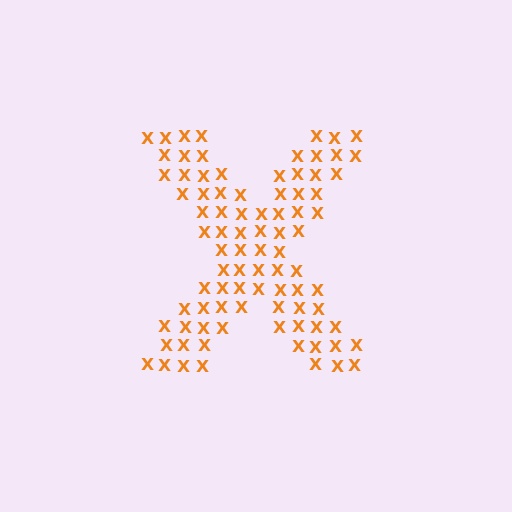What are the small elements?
The small elements are letter X's.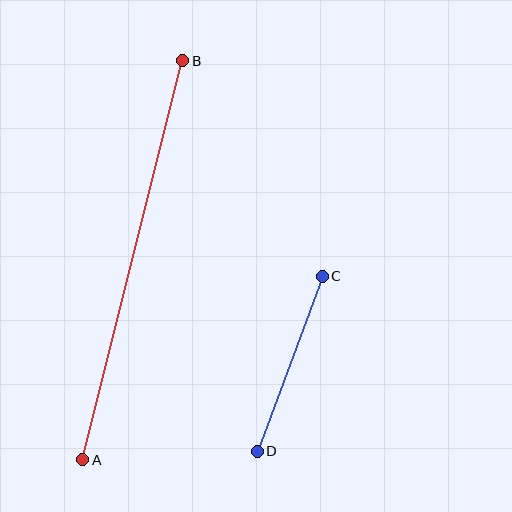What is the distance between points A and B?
The distance is approximately 412 pixels.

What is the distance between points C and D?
The distance is approximately 187 pixels.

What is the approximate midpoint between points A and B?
The midpoint is at approximately (133, 260) pixels.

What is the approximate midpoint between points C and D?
The midpoint is at approximately (290, 364) pixels.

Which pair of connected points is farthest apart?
Points A and B are farthest apart.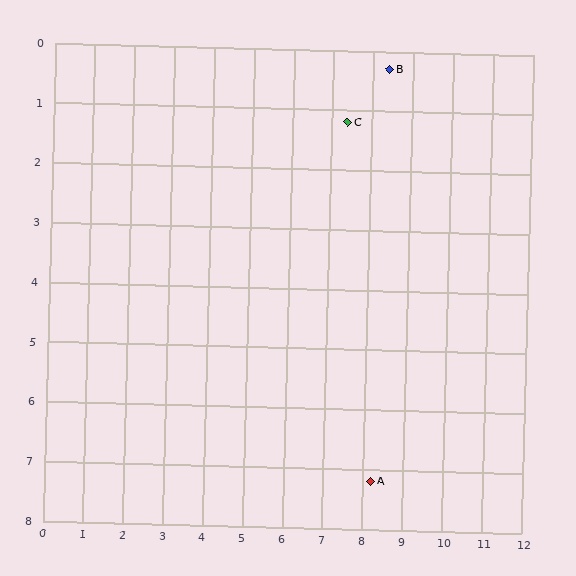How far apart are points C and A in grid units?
Points C and A are about 6.1 grid units apart.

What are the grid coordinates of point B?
Point B is at approximately (8.4, 0.3).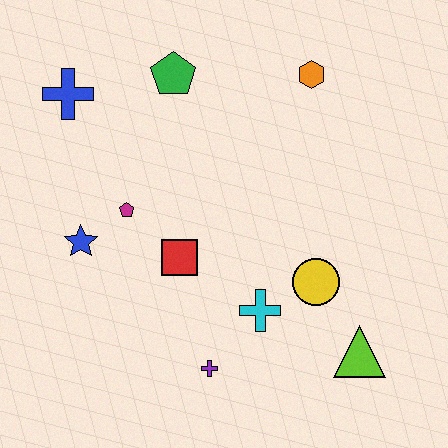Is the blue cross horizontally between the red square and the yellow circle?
No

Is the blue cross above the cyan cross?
Yes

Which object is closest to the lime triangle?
The yellow circle is closest to the lime triangle.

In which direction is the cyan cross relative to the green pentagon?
The cyan cross is below the green pentagon.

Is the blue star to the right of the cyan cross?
No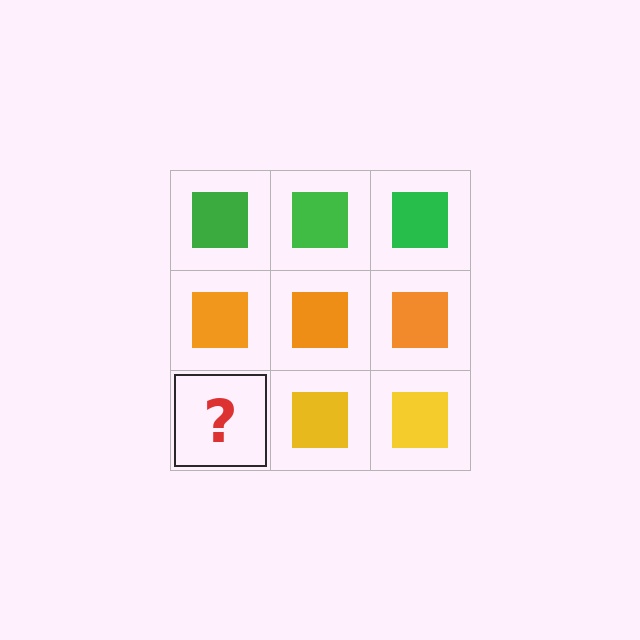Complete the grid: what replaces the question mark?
The question mark should be replaced with a yellow square.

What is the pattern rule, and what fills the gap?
The rule is that each row has a consistent color. The gap should be filled with a yellow square.